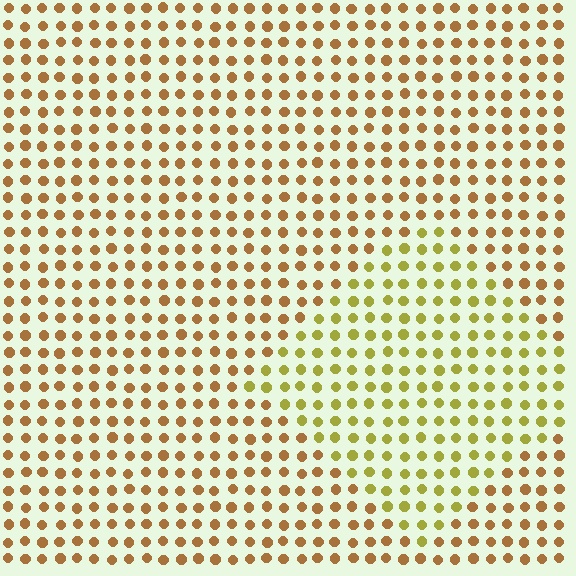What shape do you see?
I see a diamond.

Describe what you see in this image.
The image is filled with small brown elements in a uniform arrangement. A diamond-shaped region is visible where the elements are tinted to a slightly different hue, forming a subtle color boundary.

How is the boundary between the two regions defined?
The boundary is defined purely by a slight shift in hue (about 35 degrees). Spacing, size, and orientation are identical on both sides.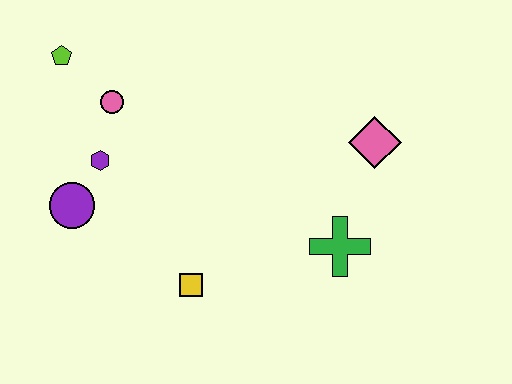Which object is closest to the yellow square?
The purple circle is closest to the yellow square.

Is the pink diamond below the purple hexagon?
No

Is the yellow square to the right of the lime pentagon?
Yes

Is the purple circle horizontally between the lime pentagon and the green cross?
Yes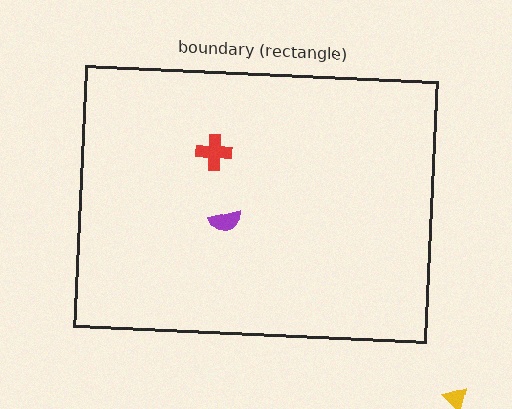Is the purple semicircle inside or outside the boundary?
Inside.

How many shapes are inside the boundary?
2 inside, 1 outside.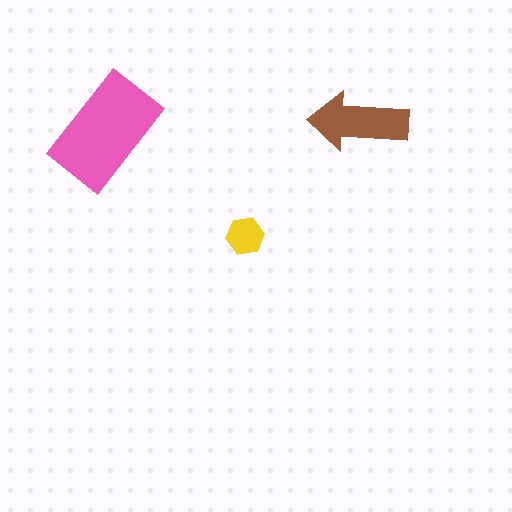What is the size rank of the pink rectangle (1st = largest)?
1st.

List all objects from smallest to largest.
The yellow hexagon, the brown arrow, the pink rectangle.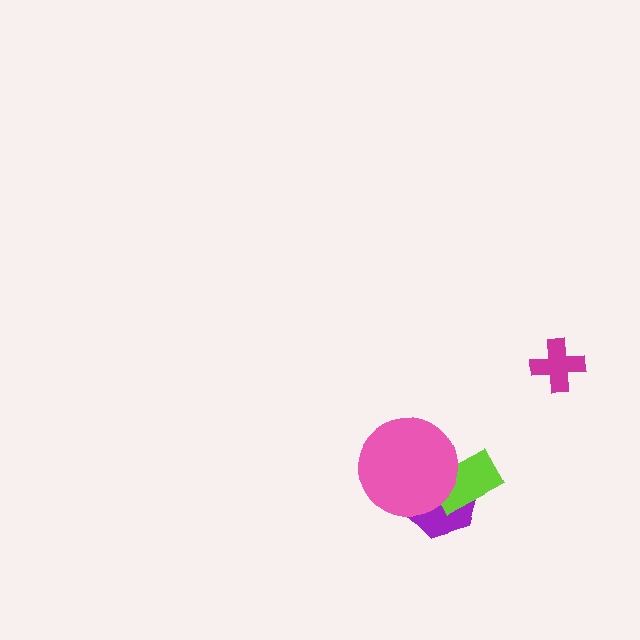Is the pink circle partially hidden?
No, no other shape covers it.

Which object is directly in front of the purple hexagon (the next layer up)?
The lime rectangle is directly in front of the purple hexagon.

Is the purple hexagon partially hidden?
Yes, it is partially covered by another shape.